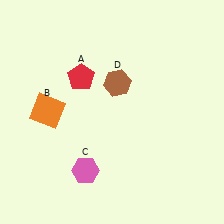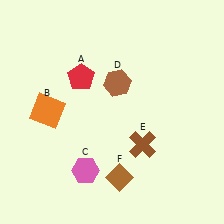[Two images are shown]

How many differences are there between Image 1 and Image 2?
There are 2 differences between the two images.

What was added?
A brown cross (E), a brown diamond (F) were added in Image 2.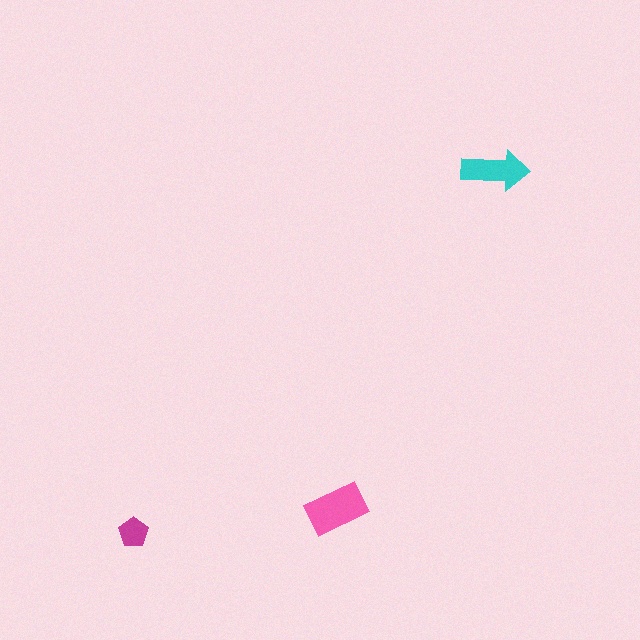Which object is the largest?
The pink rectangle.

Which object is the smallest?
The magenta pentagon.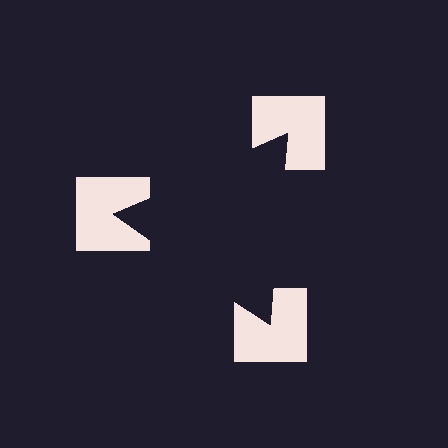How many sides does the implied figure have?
3 sides.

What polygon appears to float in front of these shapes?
An illusory triangle — its edges are inferred from the aligned wedge cuts in the notched squares, not physically drawn.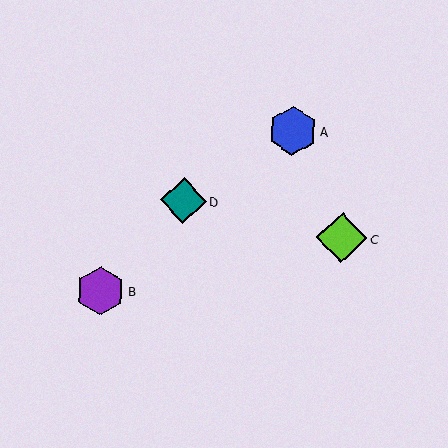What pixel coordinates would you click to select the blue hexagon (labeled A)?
Click at (293, 131) to select the blue hexagon A.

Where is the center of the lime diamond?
The center of the lime diamond is at (342, 238).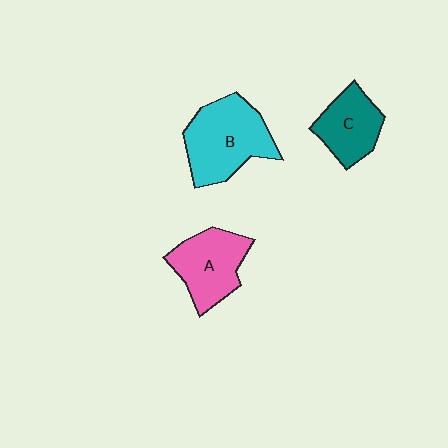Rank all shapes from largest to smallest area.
From largest to smallest: B (cyan), A (pink), C (teal).